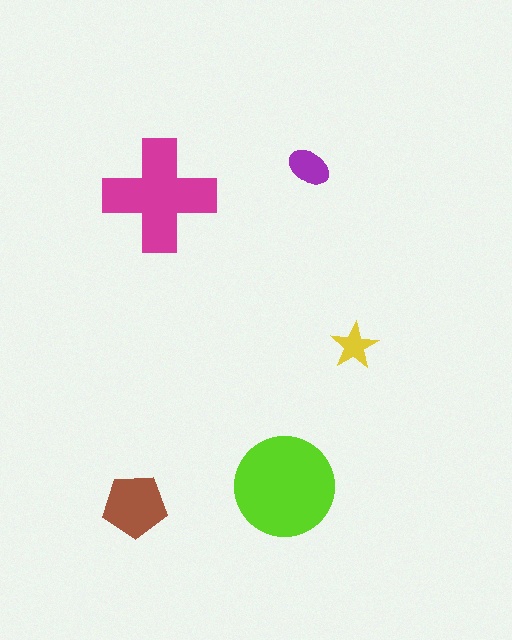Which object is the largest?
The lime circle.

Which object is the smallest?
The yellow star.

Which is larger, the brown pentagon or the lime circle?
The lime circle.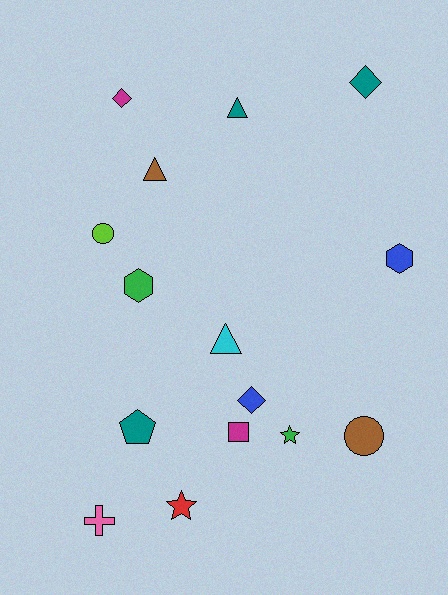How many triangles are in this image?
There are 3 triangles.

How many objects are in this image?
There are 15 objects.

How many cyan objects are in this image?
There is 1 cyan object.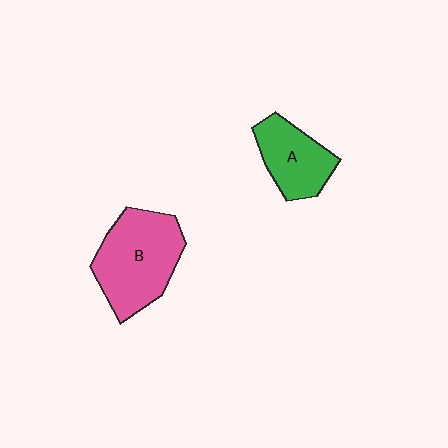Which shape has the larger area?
Shape B (pink).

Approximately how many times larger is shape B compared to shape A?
Approximately 1.6 times.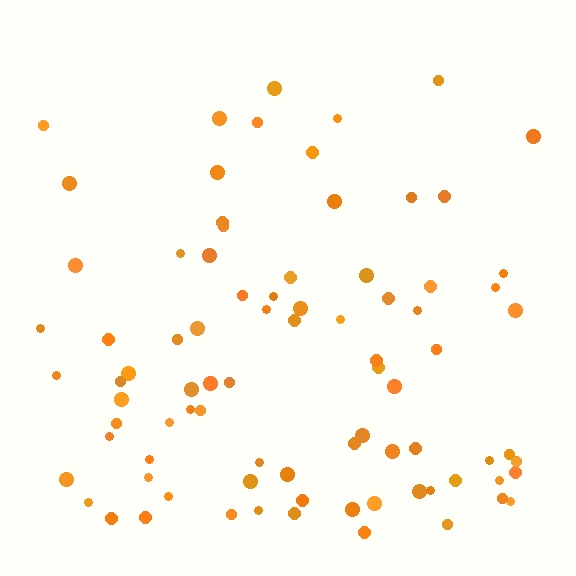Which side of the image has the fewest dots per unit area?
The top.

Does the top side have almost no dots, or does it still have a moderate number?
Still a moderate number, just noticeably fewer than the bottom.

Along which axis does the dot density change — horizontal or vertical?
Vertical.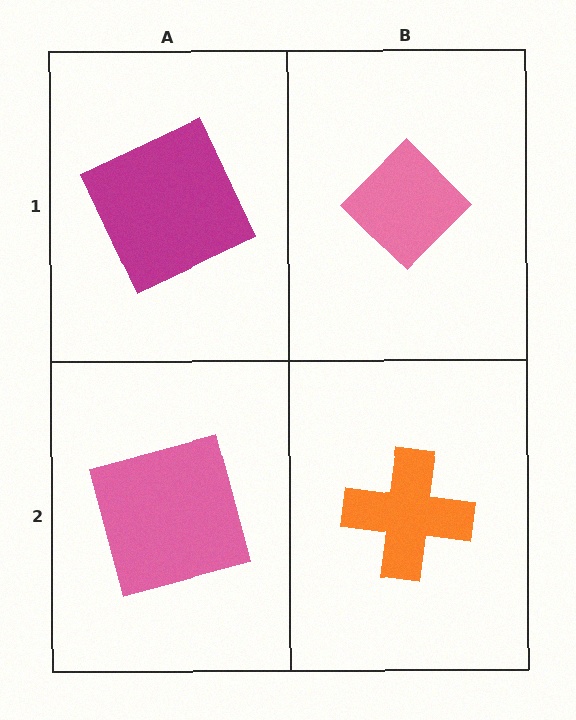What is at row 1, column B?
A pink diamond.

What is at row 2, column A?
A pink square.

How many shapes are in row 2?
2 shapes.